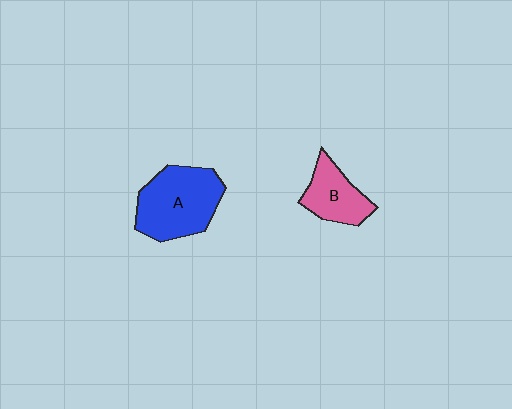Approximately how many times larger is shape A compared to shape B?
Approximately 1.7 times.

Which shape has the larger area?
Shape A (blue).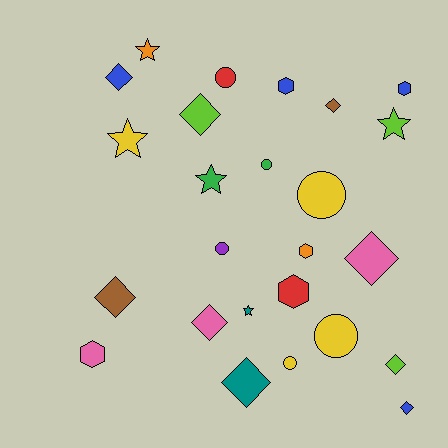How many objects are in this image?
There are 25 objects.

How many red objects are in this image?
There are 2 red objects.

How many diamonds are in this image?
There are 9 diamonds.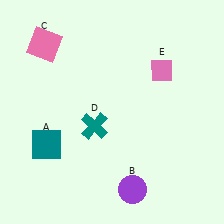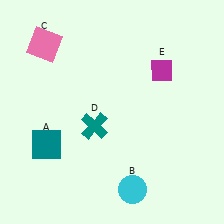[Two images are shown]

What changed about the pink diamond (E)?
In Image 1, E is pink. In Image 2, it changed to magenta.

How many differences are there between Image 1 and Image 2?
There are 2 differences between the two images.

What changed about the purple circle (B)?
In Image 1, B is purple. In Image 2, it changed to cyan.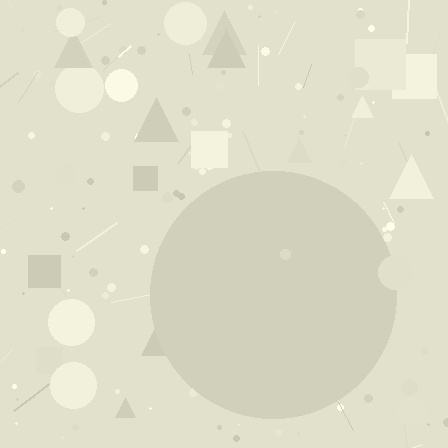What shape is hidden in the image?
A circle is hidden in the image.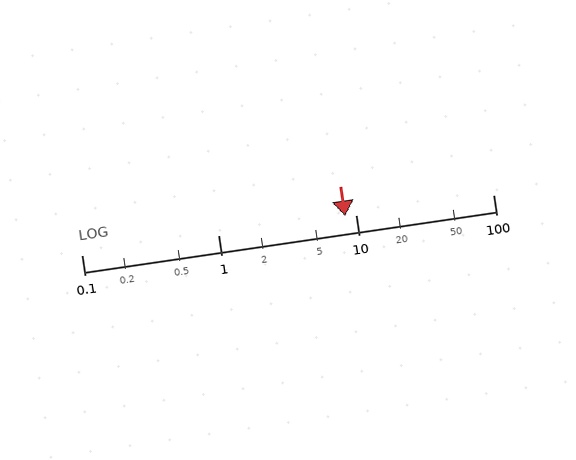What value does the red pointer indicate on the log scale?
The pointer indicates approximately 8.4.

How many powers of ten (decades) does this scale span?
The scale spans 3 decades, from 0.1 to 100.